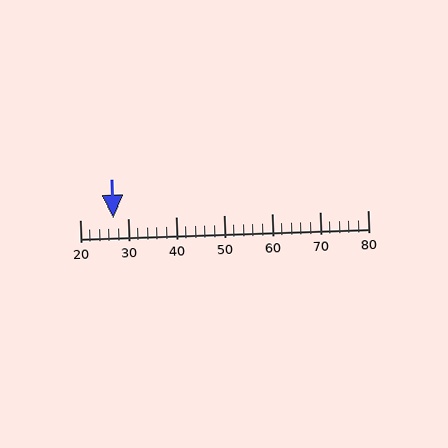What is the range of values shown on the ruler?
The ruler shows values from 20 to 80.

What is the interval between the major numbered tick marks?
The major tick marks are spaced 10 units apart.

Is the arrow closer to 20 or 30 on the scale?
The arrow is closer to 30.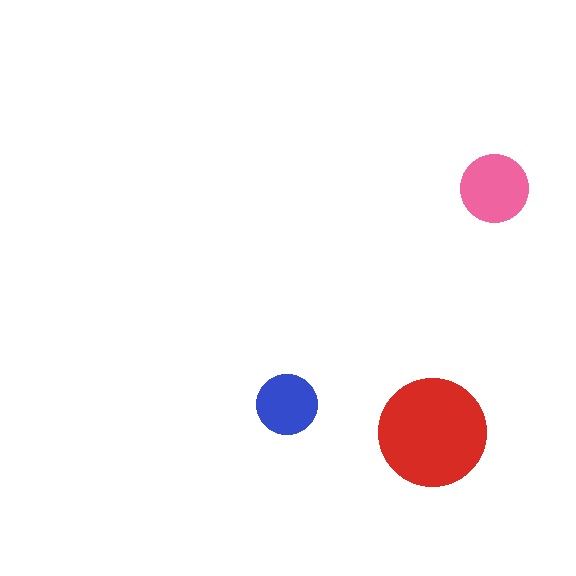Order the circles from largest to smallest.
the red one, the pink one, the blue one.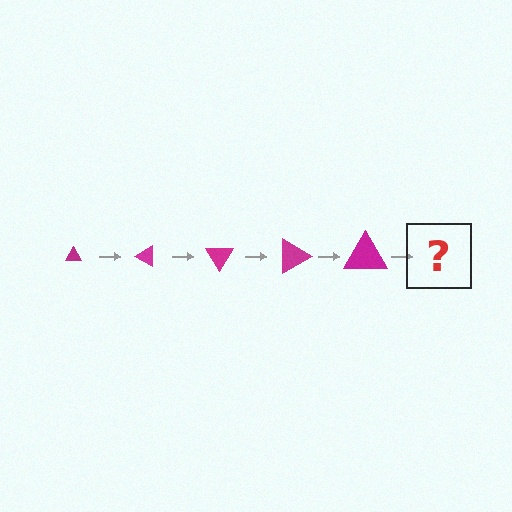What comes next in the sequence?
The next element should be a triangle, larger than the previous one and rotated 150 degrees from the start.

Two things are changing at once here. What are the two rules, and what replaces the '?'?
The two rules are that the triangle grows larger each step and it rotates 30 degrees each step. The '?' should be a triangle, larger than the previous one and rotated 150 degrees from the start.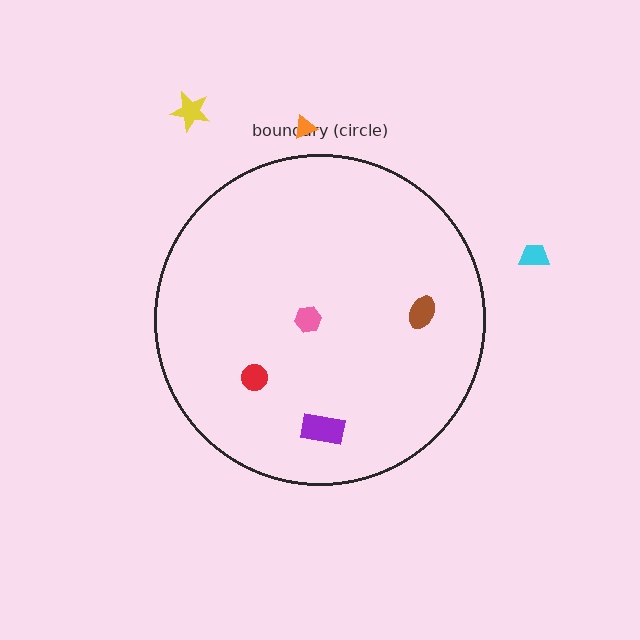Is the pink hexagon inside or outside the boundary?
Inside.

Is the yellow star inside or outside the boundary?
Outside.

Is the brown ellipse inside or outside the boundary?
Inside.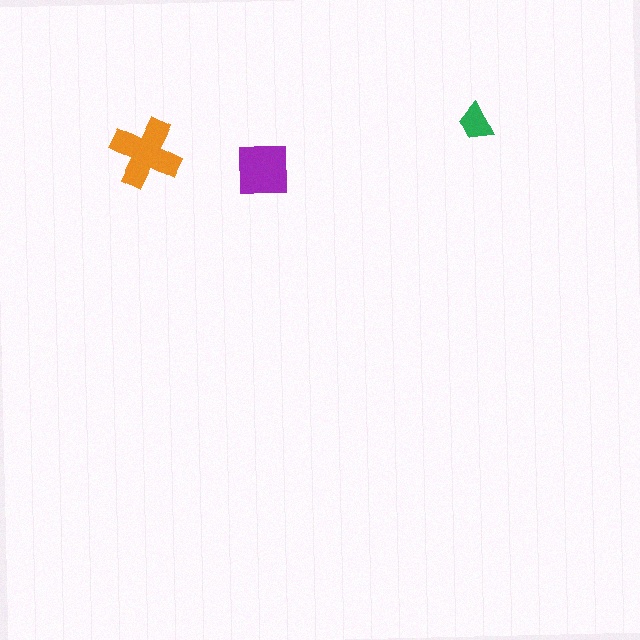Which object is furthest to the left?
The orange cross is leftmost.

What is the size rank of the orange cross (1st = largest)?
1st.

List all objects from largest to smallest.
The orange cross, the purple square, the green trapezoid.